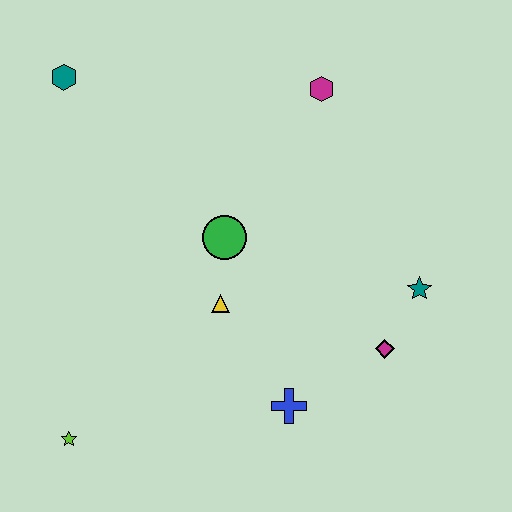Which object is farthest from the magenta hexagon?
The lime star is farthest from the magenta hexagon.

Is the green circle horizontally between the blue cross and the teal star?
No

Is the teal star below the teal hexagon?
Yes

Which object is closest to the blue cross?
The magenta diamond is closest to the blue cross.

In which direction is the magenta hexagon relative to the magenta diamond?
The magenta hexagon is above the magenta diamond.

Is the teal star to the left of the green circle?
No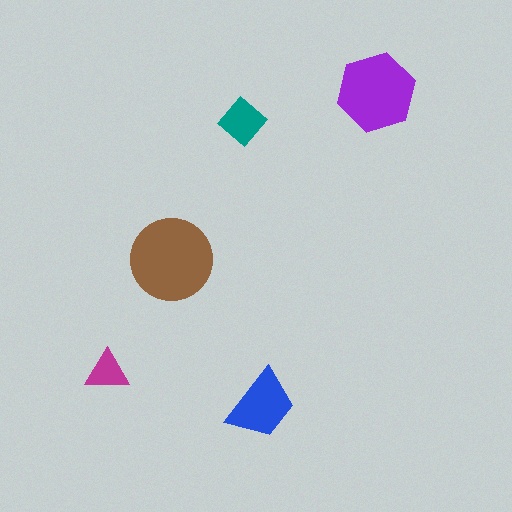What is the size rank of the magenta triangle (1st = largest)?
5th.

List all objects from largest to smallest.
The brown circle, the purple hexagon, the blue trapezoid, the teal diamond, the magenta triangle.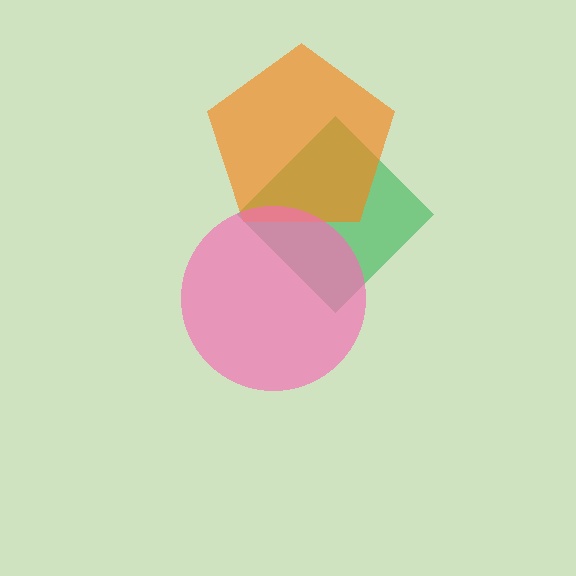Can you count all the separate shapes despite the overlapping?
Yes, there are 3 separate shapes.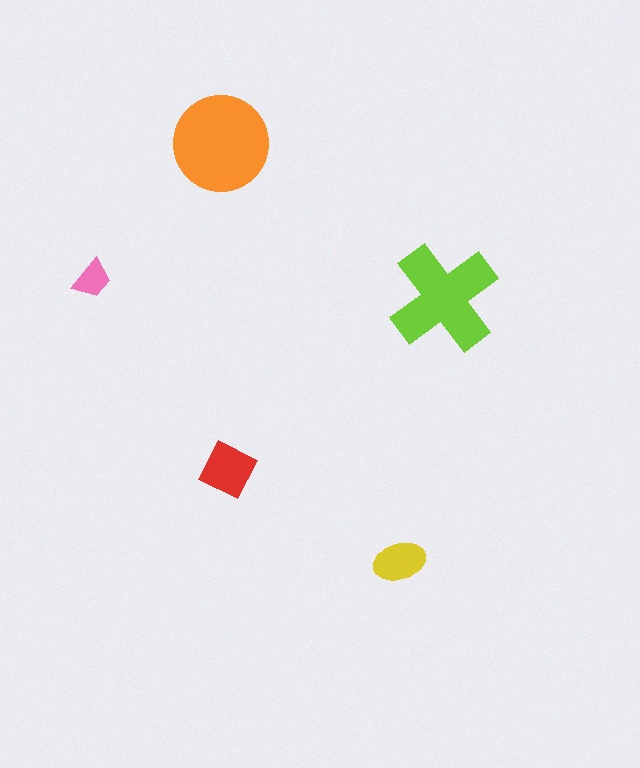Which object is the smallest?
The pink trapezoid.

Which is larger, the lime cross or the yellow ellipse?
The lime cross.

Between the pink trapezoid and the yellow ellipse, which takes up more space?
The yellow ellipse.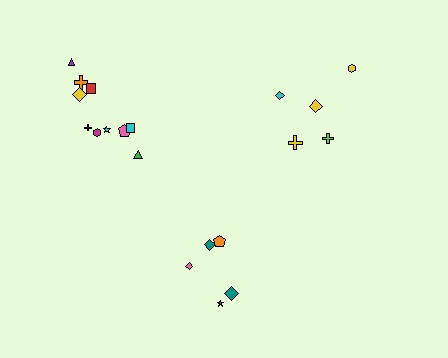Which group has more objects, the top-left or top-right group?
The top-left group.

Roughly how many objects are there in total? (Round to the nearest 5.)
Roughly 20 objects in total.